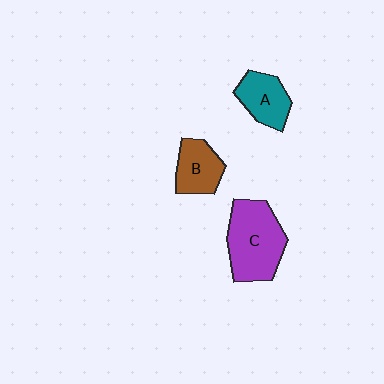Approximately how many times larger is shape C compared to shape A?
Approximately 1.8 times.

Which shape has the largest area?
Shape C (purple).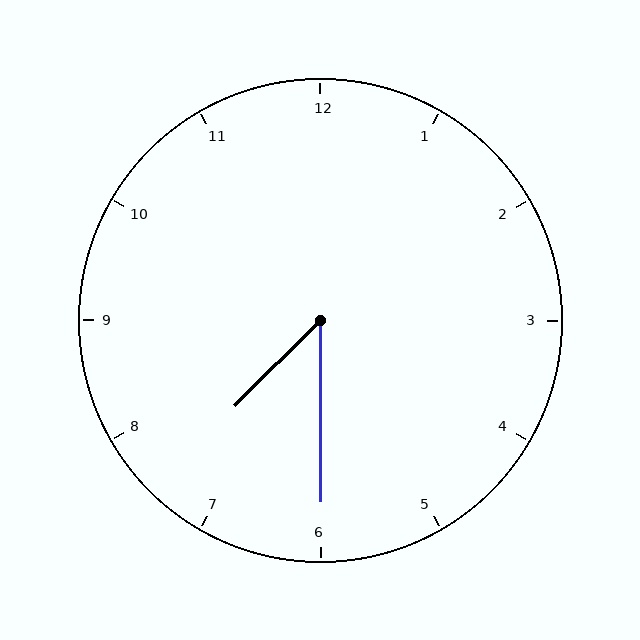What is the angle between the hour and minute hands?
Approximately 45 degrees.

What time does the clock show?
7:30.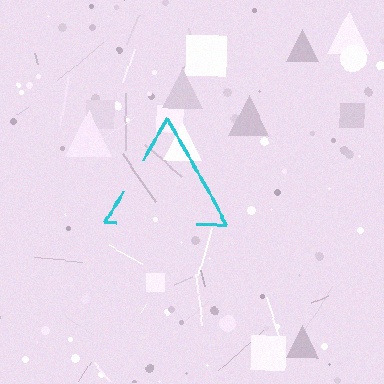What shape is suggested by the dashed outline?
The dashed outline suggests a triangle.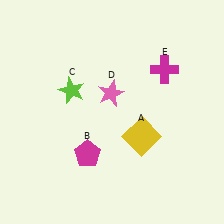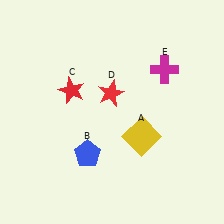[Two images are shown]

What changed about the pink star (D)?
In Image 1, D is pink. In Image 2, it changed to red.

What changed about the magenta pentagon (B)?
In Image 1, B is magenta. In Image 2, it changed to blue.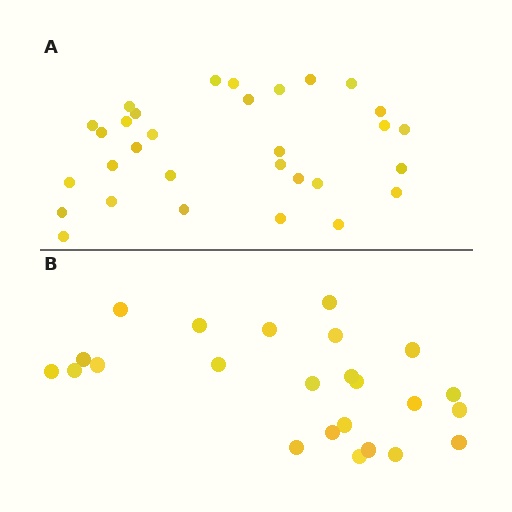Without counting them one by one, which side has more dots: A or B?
Region A (the top region) has more dots.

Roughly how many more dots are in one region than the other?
Region A has roughly 8 or so more dots than region B.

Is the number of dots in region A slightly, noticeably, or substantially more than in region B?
Region A has noticeably more, but not dramatically so. The ratio is roughly 1.3 to 1.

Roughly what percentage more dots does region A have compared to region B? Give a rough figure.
About 30% more.